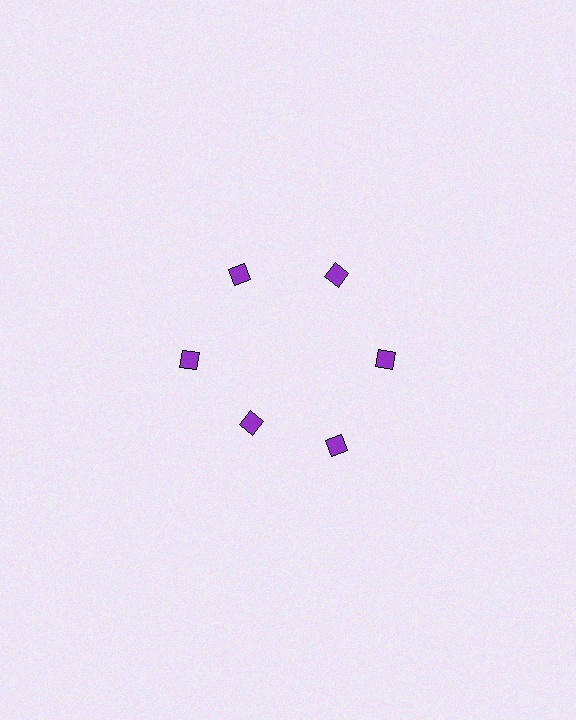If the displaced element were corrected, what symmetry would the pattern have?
It would have 6-fold rotational symmetry — the pattern would map onto itself every 60 degrees.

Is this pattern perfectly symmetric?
No. The 6 purple diamonds are arranged in a ring, but one element near the 7 o'clock position is pulled inward toward the center, breaking the 6-fold rotational symmetry.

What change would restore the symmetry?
The symmetry would be restored by moving it outward, back onto the ring so that all 6 diamonds sit at equal angles and equal distance from the center.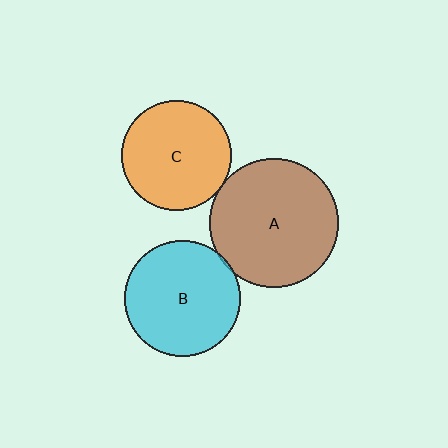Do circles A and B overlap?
Yes.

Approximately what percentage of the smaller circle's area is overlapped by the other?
Approximately 5%.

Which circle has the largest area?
Circle A (brown).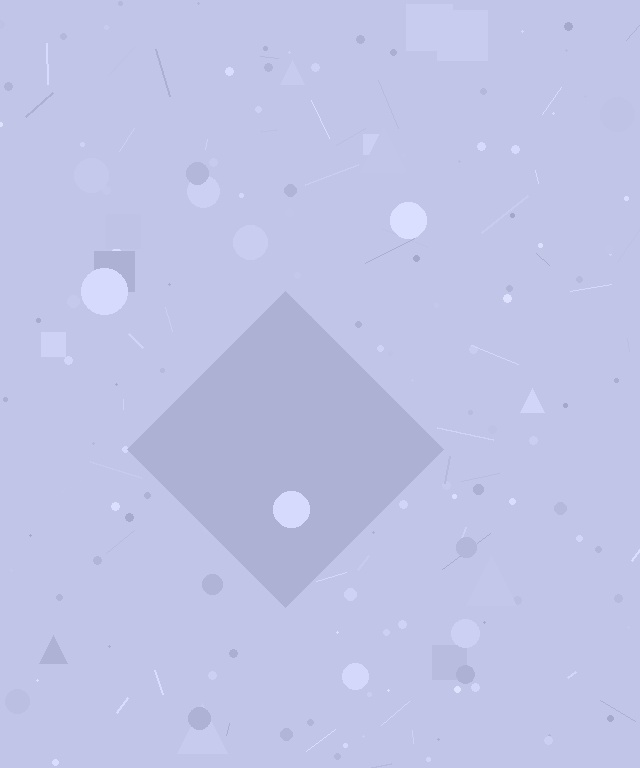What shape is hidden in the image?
A diamond is hidden in the image.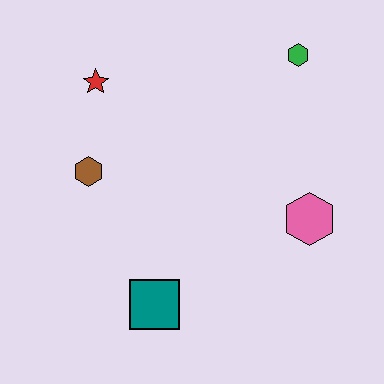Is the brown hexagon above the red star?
No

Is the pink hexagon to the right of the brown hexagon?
Yes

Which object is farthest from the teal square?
The green hexagon is farthest from the teal square.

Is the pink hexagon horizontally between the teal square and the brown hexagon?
No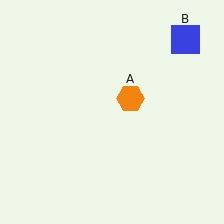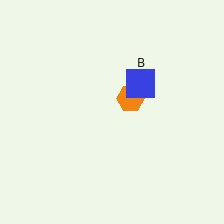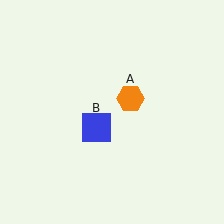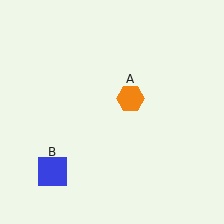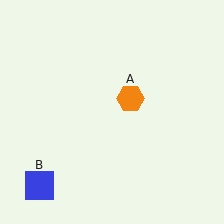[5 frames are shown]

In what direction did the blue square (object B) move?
The blue square (object B) moved down and to the left.